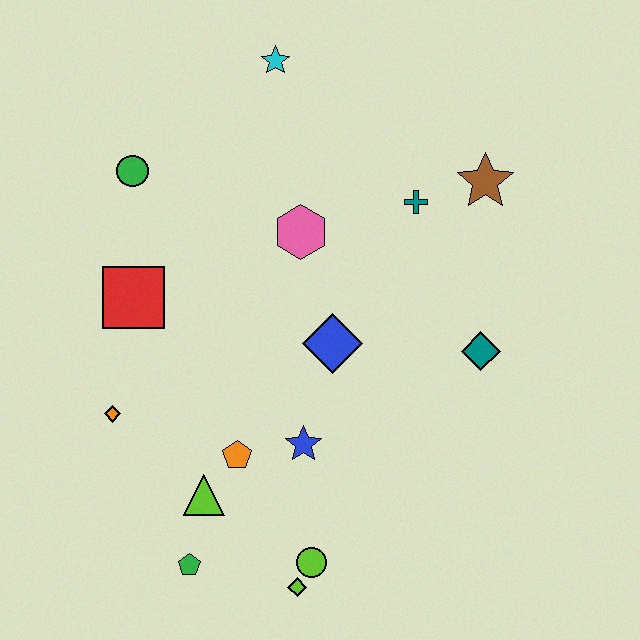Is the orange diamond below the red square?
Yes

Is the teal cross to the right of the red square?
Yes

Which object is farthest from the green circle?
The lime diamond is farthest from the green circle.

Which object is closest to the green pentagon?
The lime triangle is closest to the green pentagon.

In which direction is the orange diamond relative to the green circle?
The orange diamond is below the green circle.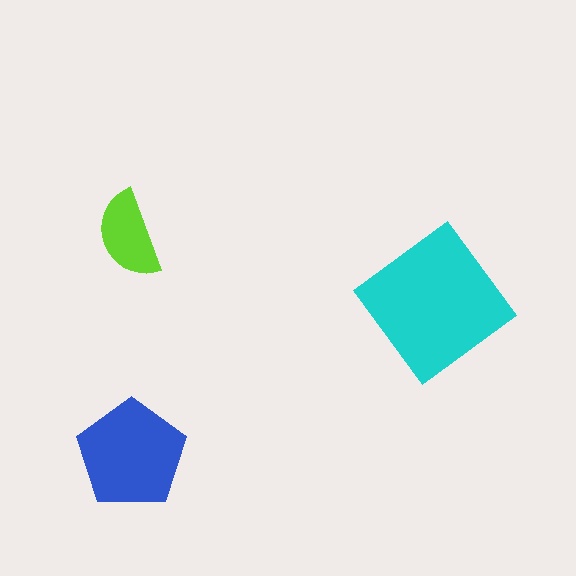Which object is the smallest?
The lime semicircle.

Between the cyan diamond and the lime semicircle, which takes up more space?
The cyan diamond.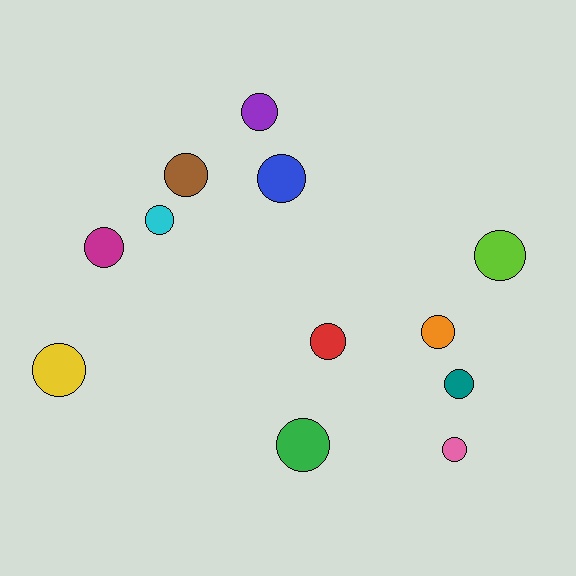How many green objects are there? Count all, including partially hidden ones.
There is 1 green object.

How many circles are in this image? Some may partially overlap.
There are 12 circles.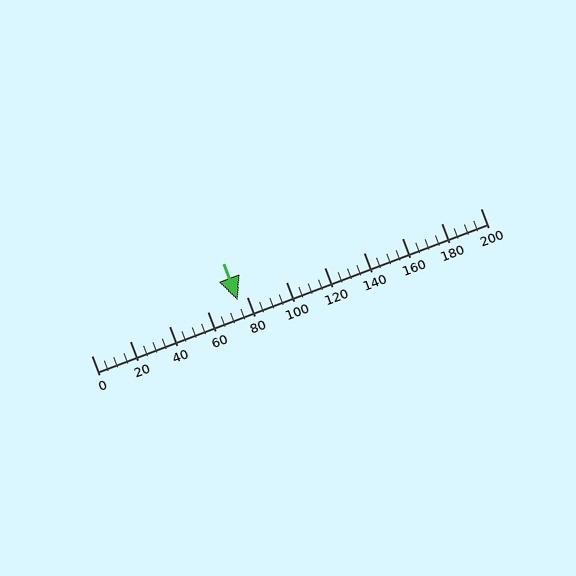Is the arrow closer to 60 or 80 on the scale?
The arrow is closer to 80.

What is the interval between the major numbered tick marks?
The major tick marks are spaced 20 units apart.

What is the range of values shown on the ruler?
The ruler shows values from 0 to 200.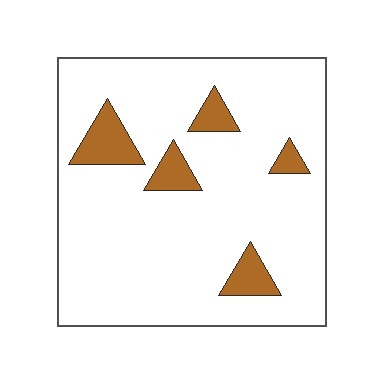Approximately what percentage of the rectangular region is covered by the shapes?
Approximately 10%.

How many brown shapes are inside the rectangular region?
5.